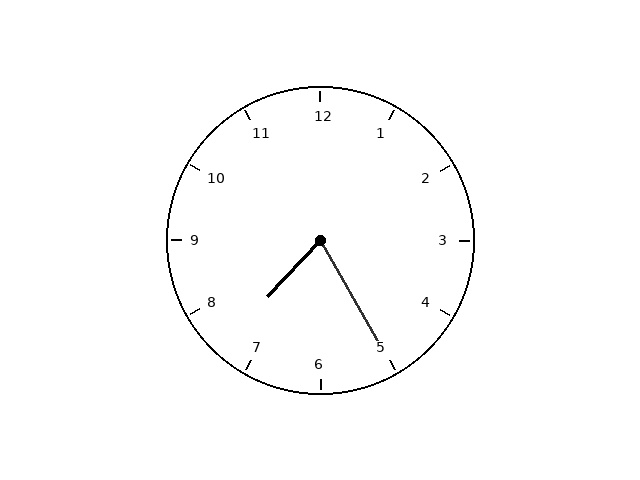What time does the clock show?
7:25.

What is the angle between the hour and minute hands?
Approximately 72 degrees.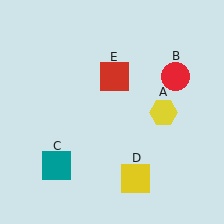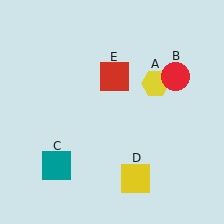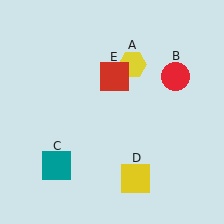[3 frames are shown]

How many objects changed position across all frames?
1 object changed position: yellow hexagon (object A).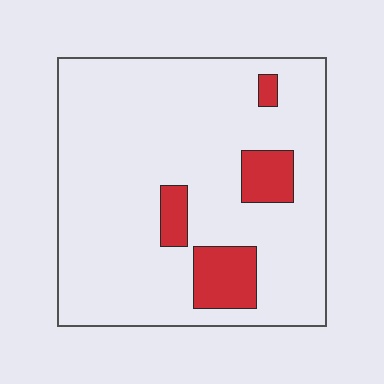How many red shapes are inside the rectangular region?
4.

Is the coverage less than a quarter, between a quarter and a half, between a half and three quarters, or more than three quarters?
Less than a quarter.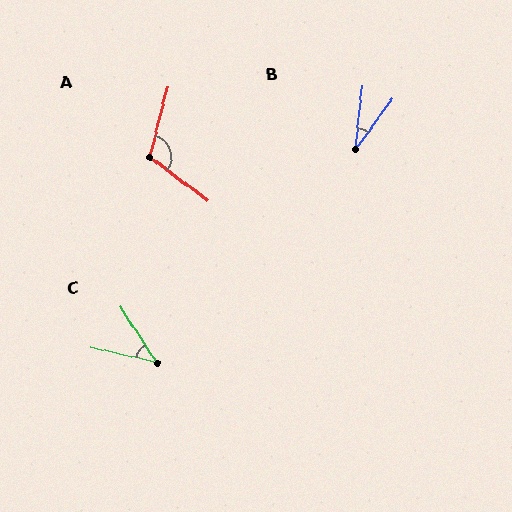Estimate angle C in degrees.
Approximately 44 degrees.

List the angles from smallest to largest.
B (30°), C (44°), A (112°).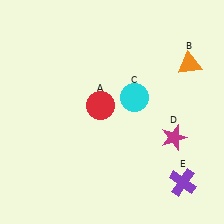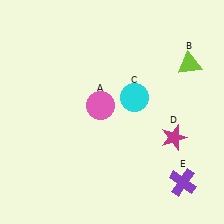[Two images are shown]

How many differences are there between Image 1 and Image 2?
There are 2 differences between the two images.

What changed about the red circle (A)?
In Image 1, A is red. In Image 2, it changed to pink.